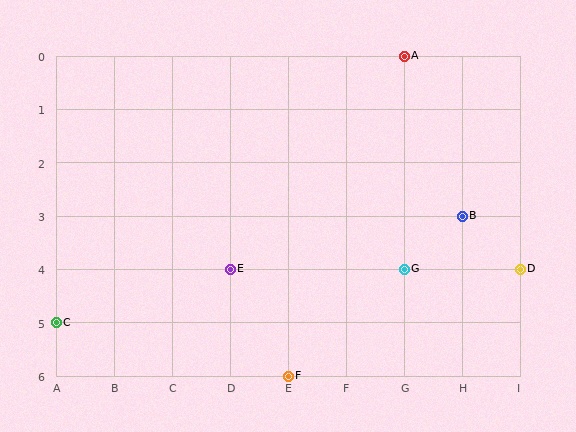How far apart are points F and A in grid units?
Points F and A are 2 columns and 6 rows apart (about 6.3 grid units diagonally).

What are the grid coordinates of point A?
Point A is at grid coordinates (G, 0).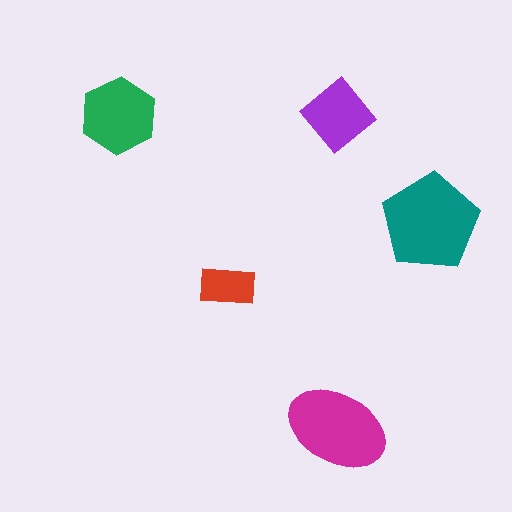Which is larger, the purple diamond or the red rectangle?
The purple diamond.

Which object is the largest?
The teal pentagon.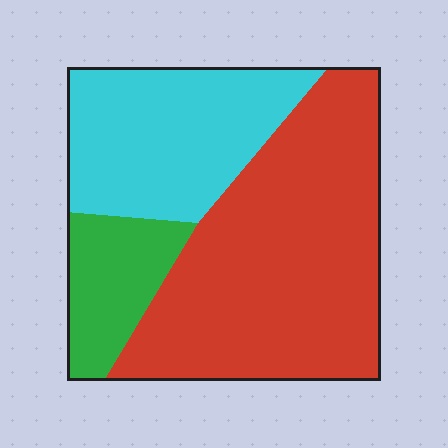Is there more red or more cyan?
Red.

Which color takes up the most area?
Red, at roughly 55%.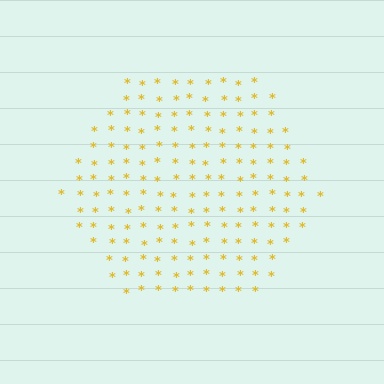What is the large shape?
The large shape is a hexagon.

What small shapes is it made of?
It is made of small asterisks.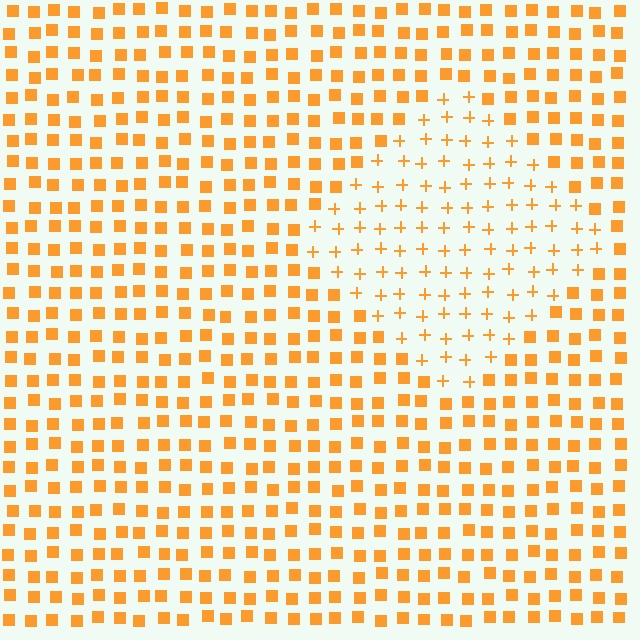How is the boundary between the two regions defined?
The boundary is defined by a change in element shape: plus signs inside vs. squares outside. All elements share the same color and spacing.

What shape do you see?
I see a diamond.